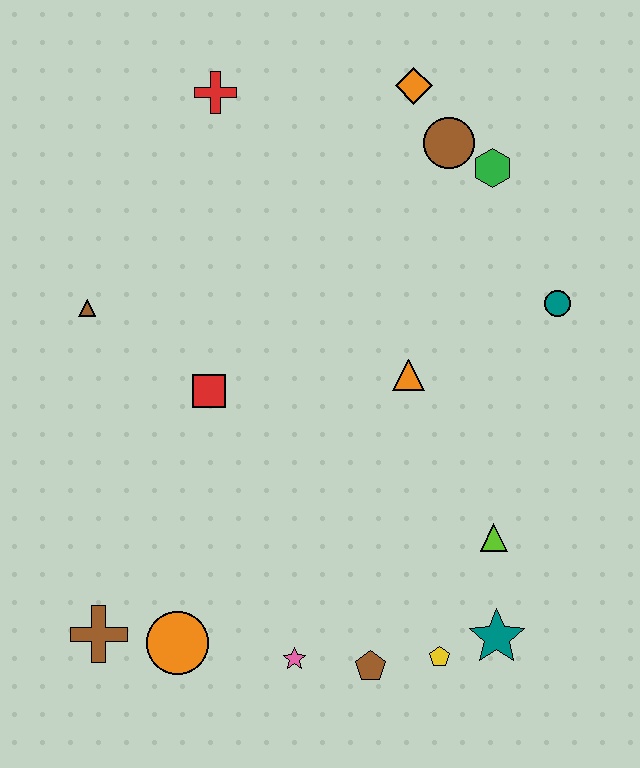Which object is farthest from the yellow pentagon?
The red cross is farthest from the yellow pentagon.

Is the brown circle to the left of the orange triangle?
No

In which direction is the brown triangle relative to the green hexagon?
The brown triangle is to the left of the green hexagon.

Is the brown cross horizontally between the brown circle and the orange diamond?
No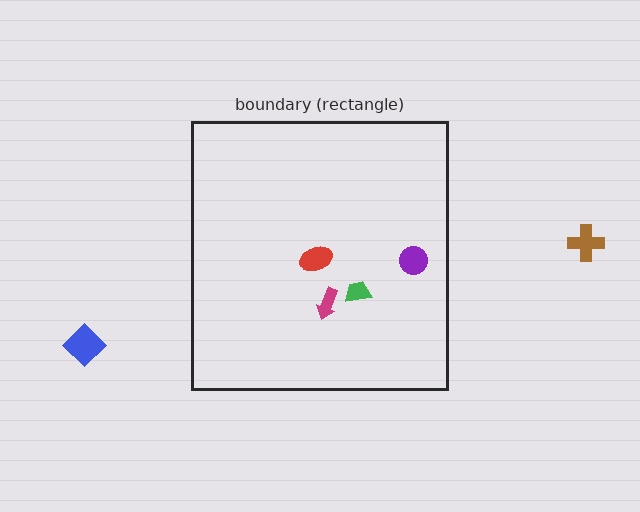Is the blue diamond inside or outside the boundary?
Outside.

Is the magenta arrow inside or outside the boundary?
Inside.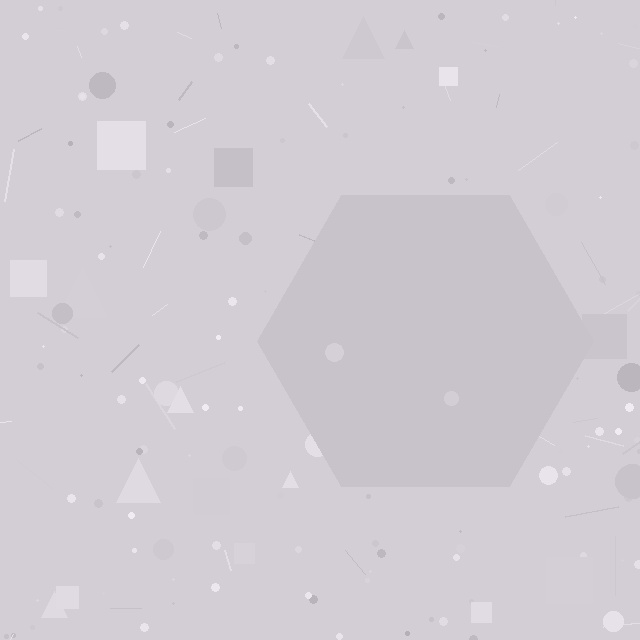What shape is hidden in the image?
A hexagon is hidden in the image.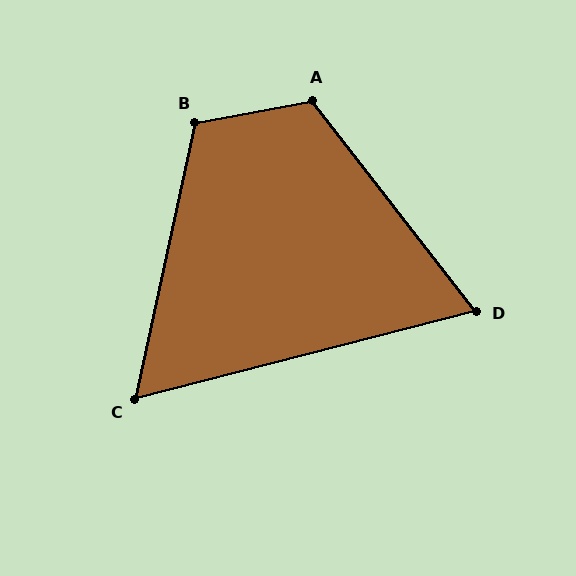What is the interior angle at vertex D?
Approximately 67 degrees (acute).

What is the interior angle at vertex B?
Approximately 113 degrees (obtuse).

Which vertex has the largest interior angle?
A, at approximately 117 degrees.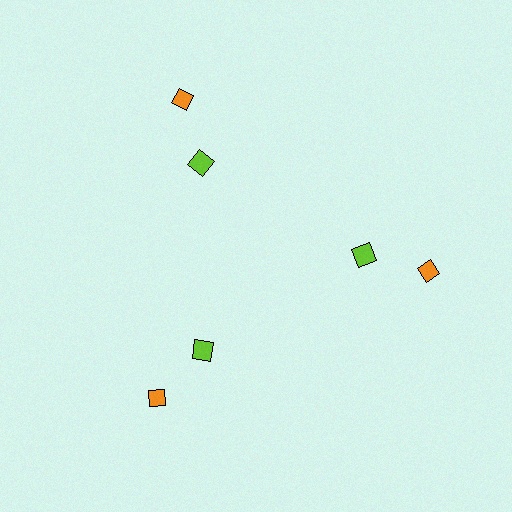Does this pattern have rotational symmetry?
Yes, this pattern has 3-fold rotational symmetry. It looks the same after rotating 120 degrees around the center.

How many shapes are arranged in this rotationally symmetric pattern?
There are 6 shapes, arranged in 3 groups of 2.